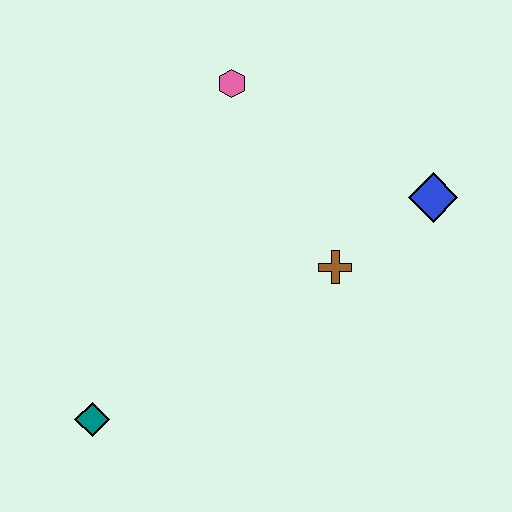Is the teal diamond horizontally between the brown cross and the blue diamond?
No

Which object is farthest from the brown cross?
The teal diamond is farthest from the brown cross.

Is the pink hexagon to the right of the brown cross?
No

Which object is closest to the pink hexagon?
The brown cross is closest to the pink hexagon.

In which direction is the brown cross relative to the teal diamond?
The brown cross is to the right of the teal diamond.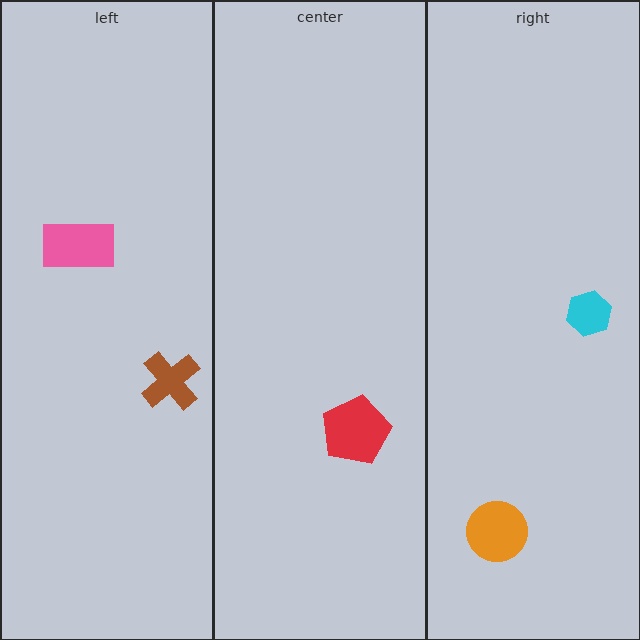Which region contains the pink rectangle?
The left region.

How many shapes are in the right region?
2.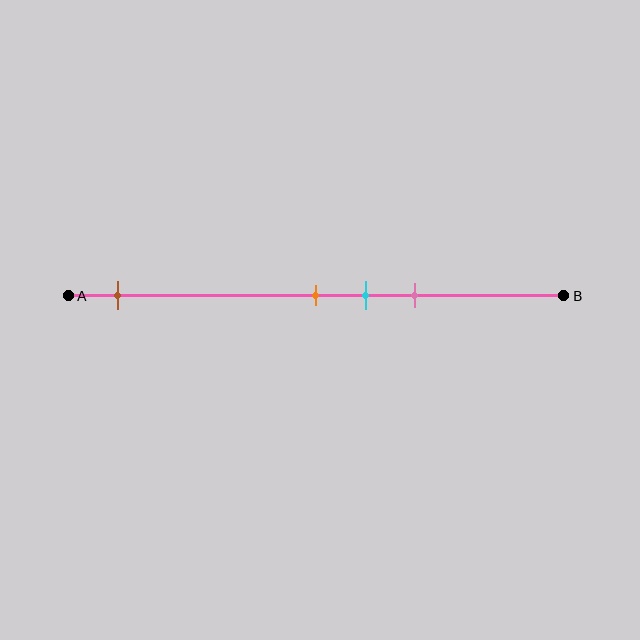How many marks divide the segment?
There are 4 marks dividing the segment.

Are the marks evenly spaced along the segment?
No, the marks are not evenly spaced.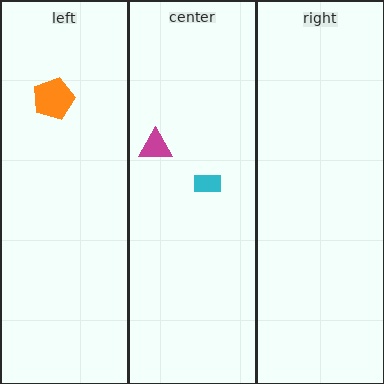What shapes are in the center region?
The cyan rectangle, the magenta triangle.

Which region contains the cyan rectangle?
The center region.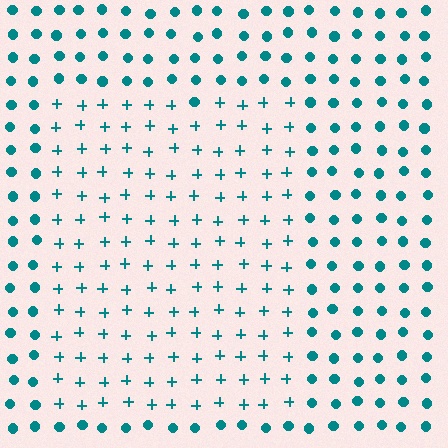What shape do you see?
I see a rectangle.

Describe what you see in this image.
The image is filled with small teal elements arranged in a uniform grid. A rectangle-shaped region contains plus signs, while the surrounding area contains circles. The boundary is defined purely by the change in element shape.